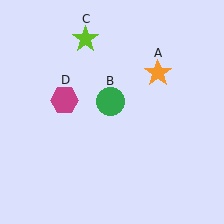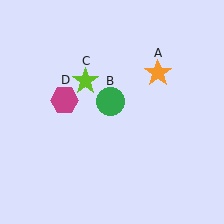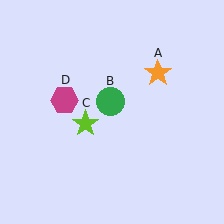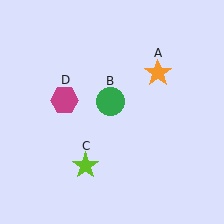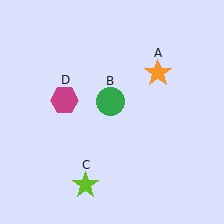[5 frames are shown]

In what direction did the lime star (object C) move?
The lime star (object C) moved down.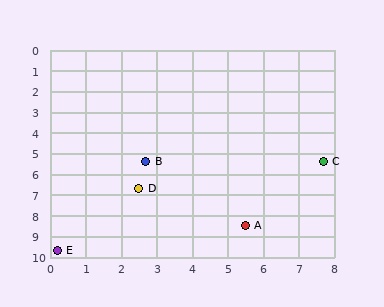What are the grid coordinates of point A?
Point A is at approximately (5.5, 8.5).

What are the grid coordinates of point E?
Point E is at approximately (0.2, 9.7).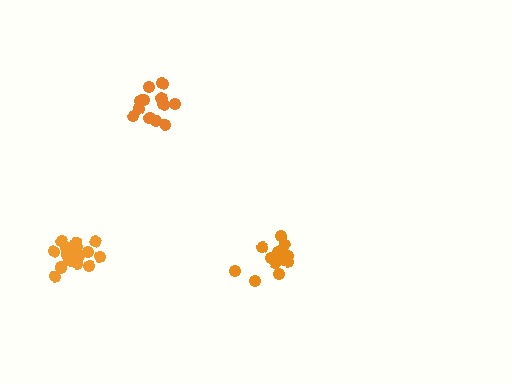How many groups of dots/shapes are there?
There are 3 groups.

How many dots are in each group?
Group 1: 14 dots, Group 2: 18 dots, Group 3: 14 dots (46 total).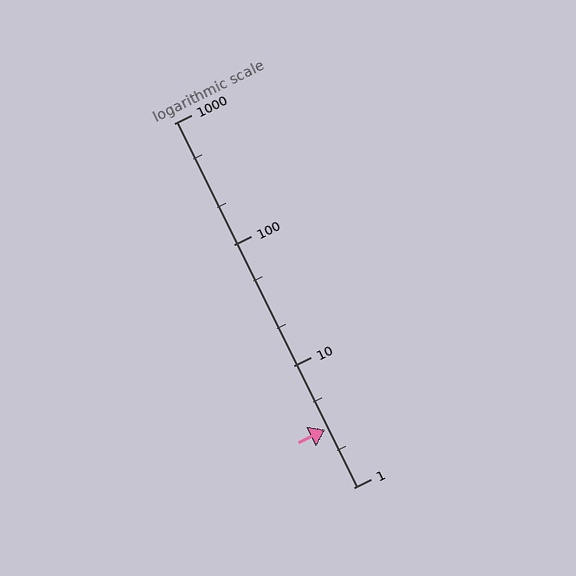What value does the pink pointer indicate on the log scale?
The pointer indicates approximately 3.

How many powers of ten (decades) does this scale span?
The scale spans 3 decades, from 1 to 1000.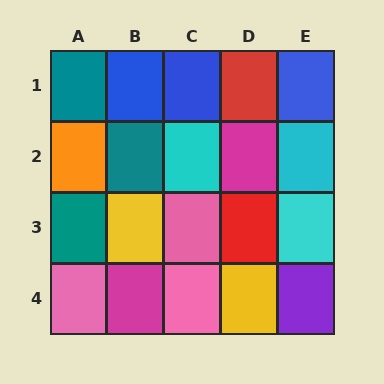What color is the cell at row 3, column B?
Yellow.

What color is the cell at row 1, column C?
Blue.